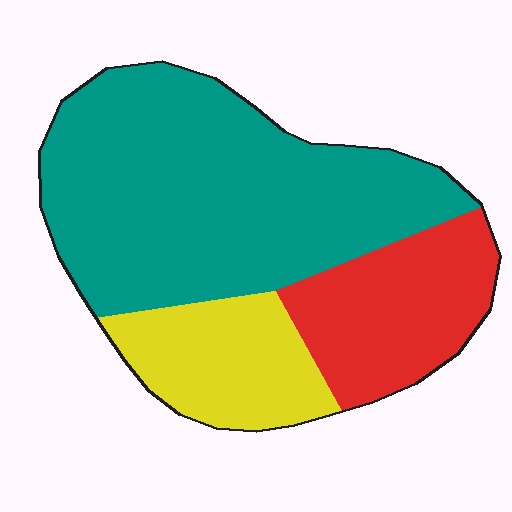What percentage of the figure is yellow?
Yellow covers around 20% of the figure.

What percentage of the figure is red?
Red covers about 20% of the figure.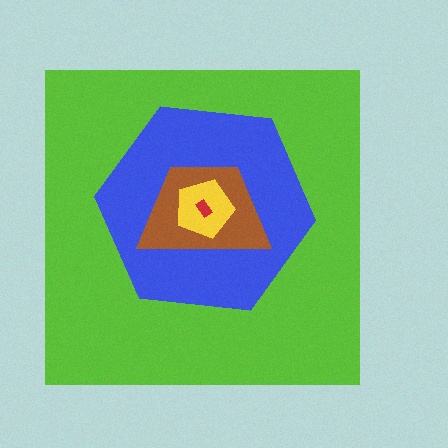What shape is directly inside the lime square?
The blue hexagon.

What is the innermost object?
The red rectangle.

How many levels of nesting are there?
5.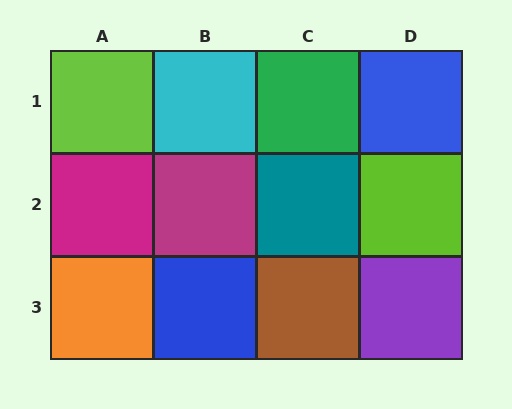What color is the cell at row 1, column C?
Green.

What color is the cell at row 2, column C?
Teal.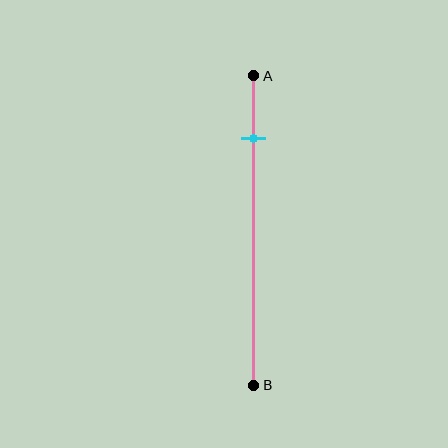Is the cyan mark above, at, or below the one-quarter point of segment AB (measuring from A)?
The cyan mark is above the one-quarter point of segment AB.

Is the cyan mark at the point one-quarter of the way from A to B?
No, the mark is at about 20% from A, not at the 25% one-quarter point.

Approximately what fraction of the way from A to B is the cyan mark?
The cyan mark is approximately 20% of the way from A to B.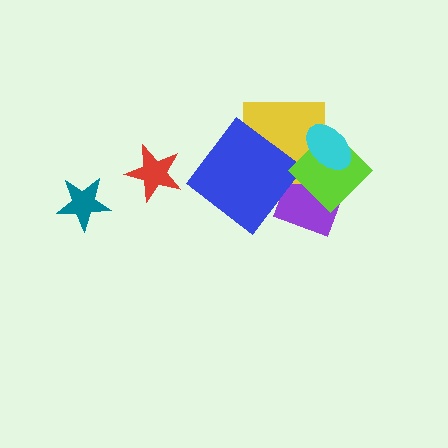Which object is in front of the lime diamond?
The cyan ellipse is in front of the lime diamond.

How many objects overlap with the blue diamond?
2 objects overlap with the blue diamond.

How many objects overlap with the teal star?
0 objects overlap with the teal star.